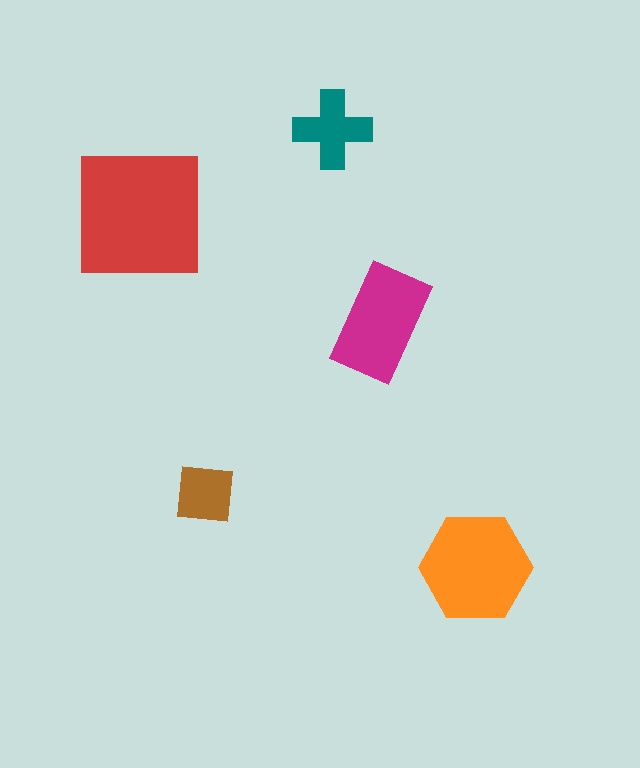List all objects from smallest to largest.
The brown square, the teal cross, the magenta rectangle, the orange hexagon, the red square.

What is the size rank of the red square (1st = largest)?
1st.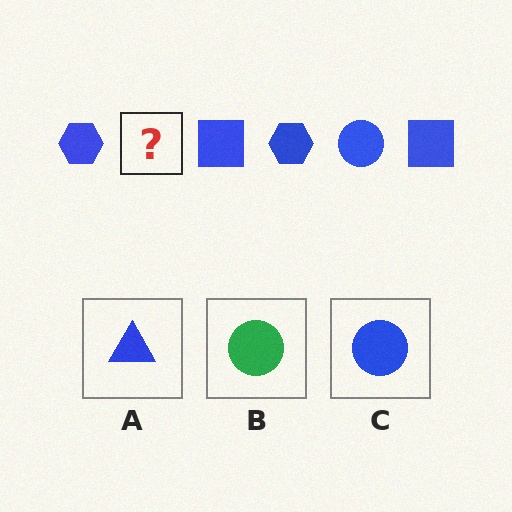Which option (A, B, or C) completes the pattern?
C.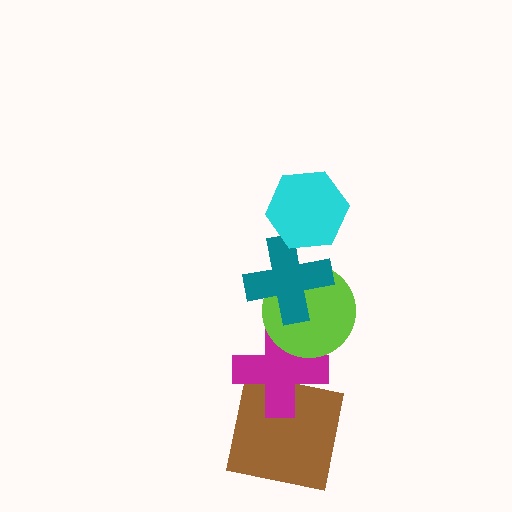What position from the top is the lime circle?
The lime circle is 3rd from the top.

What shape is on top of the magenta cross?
The lime circle is on top of the magenta cross.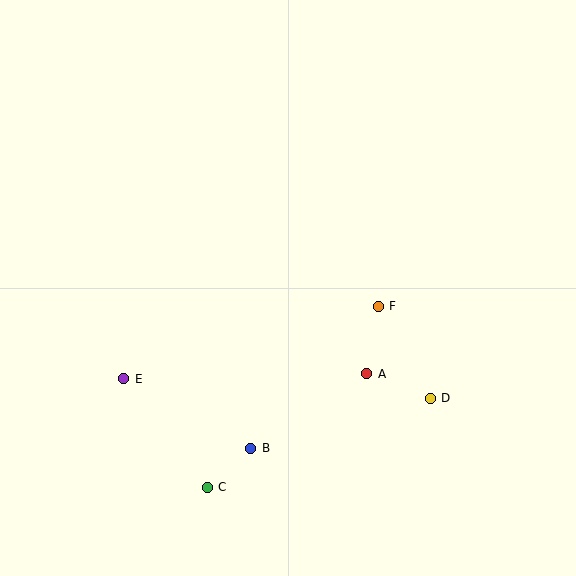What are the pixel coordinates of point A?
Point A is at (367, 374).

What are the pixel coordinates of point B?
Point B is at (251, 448).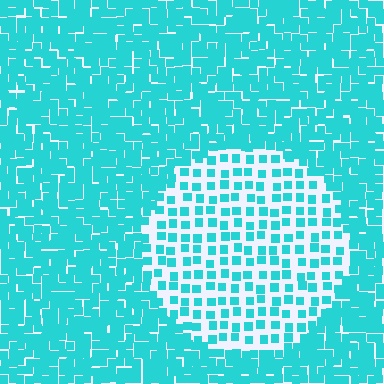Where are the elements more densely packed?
The elements are more densely packed outside the circle boundary.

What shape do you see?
I see a circle.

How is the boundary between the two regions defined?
The boundary is defined by a change in element density (approximately 2.4x ratio). All elements are the same color, size, and shape.